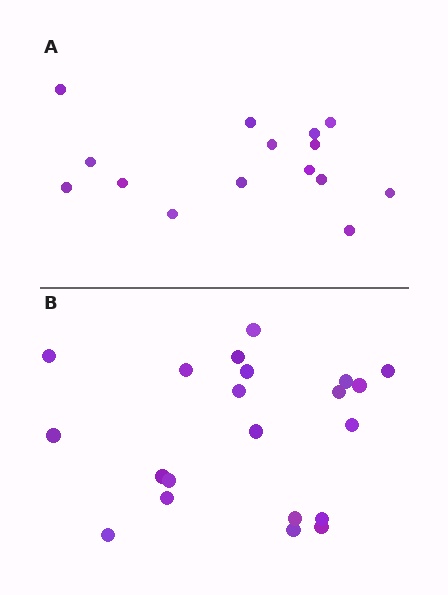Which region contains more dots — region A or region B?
Region B (the bottom region) has more dots.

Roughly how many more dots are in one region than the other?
Region B has about 6 more dots than region A.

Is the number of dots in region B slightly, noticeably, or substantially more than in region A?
Region B has noticeably more, but not dramatically so. The ratio is roughly 1.4 to 1.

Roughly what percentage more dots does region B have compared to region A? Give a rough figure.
About 40% more.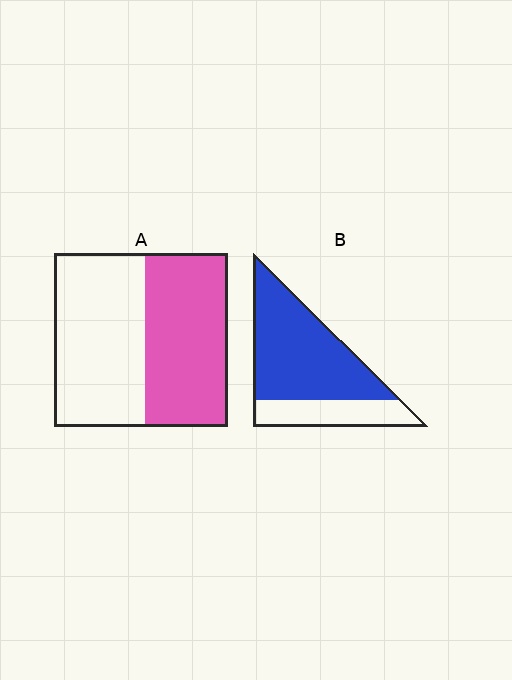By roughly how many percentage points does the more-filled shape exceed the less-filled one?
By roughly 25 percentage points (B over A).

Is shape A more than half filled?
Roughly half.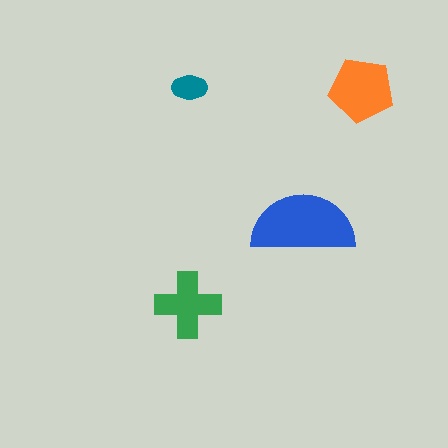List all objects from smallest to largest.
The teal ellipse, the green cross, the orange pentagon, the blue semicircle.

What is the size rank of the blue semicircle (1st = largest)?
1st.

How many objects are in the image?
There are 4 objects in the image.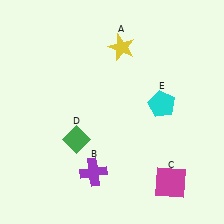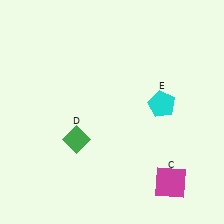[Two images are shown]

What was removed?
The yellow star (A), the purple cross (B) were removed in Image 2.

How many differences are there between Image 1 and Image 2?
There are 2 differences between the two images.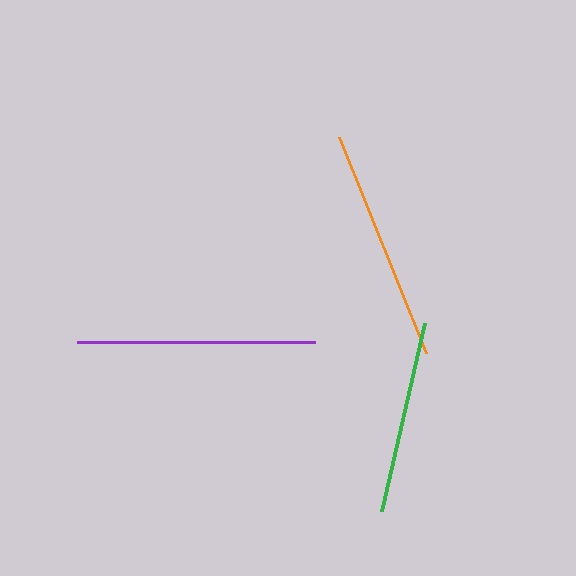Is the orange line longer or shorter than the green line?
The orange line is longer than the green line.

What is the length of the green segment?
The green segment is approximately 193 pixels long.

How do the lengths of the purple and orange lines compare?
The purple and orange lines are approximately the same length.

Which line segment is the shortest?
The green line is the shortest at approximately 193 pixels.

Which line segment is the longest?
The purple line is the longest at approximately 239 pixels.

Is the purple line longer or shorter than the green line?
The purple line is longer than the green line.